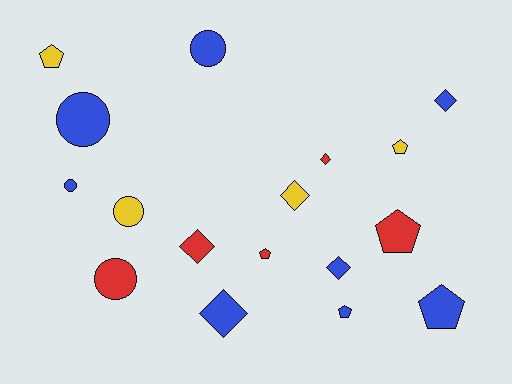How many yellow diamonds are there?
There is 1 yellow diamond.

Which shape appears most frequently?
Diamond, with 6 objects.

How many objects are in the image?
There are 17 objects.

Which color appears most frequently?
Blue, with 8 objects.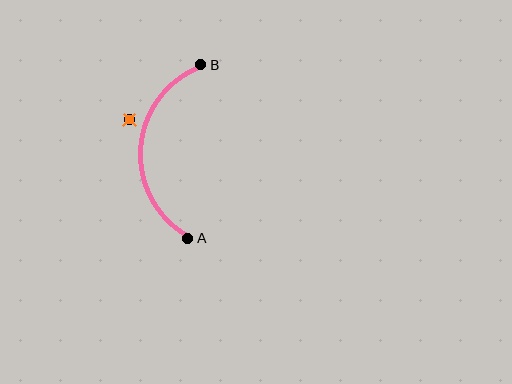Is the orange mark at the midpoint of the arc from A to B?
No — the orange mark does not lie on the arc at all. It sits slightly outside the curve.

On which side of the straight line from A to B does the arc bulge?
The arc bulges to the left of the straight line connecting A and B.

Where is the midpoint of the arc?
The arc midpoint is the point on the curve farthest from the straight line joining A and B. It sits to the left of that line.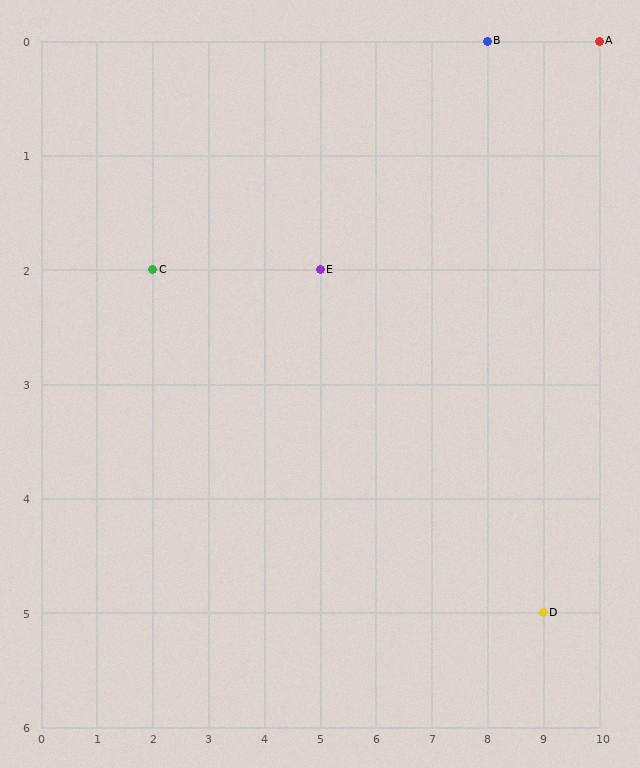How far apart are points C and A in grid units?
Points C and A are 8 columns and 2 rows apart (about 8.2 grid units diagonally).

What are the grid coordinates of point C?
Point C is at grid coordinates (2, 2).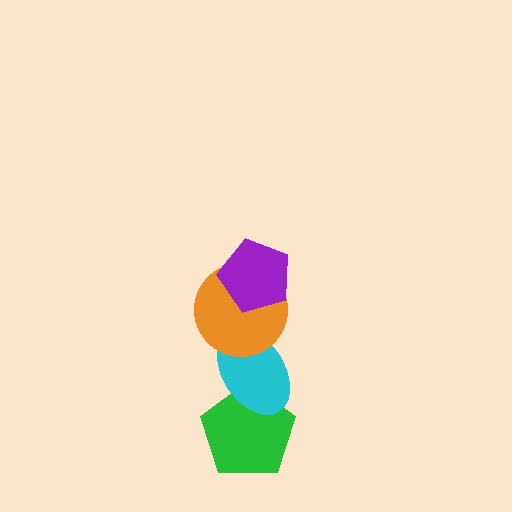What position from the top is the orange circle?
The orange circle is 2nd from the top.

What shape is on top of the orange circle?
The purple pentagon is on top of the orange circle.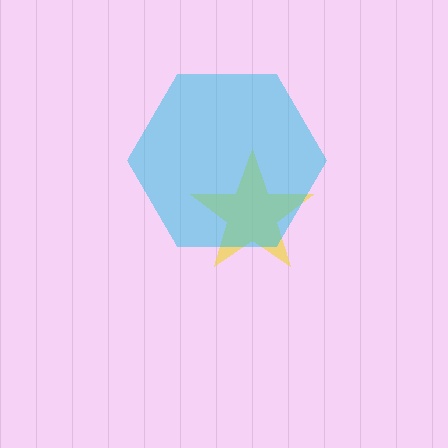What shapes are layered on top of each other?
The layered shapes are: a yellow star, a cyan hexagon.